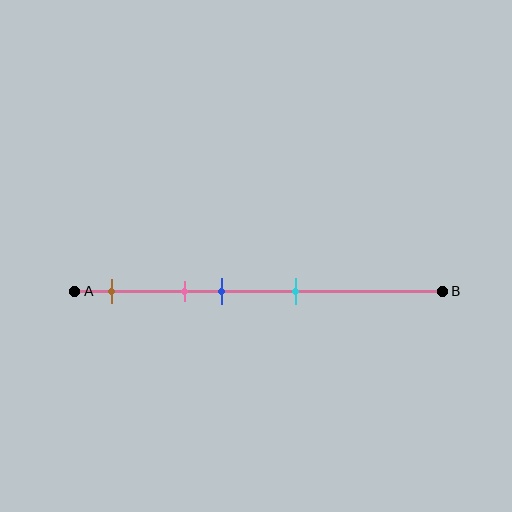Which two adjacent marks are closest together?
The pink and blue marks are the closest adjacent pair.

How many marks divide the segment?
There are 4 marks dividing the segment.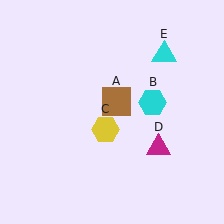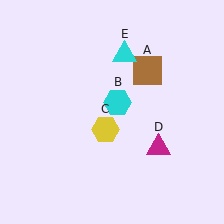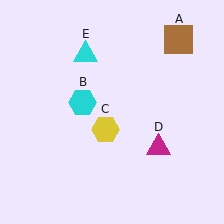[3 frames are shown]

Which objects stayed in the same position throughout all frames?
Yellow hexagon (object C) and magenta triangle (object D) remained stationary.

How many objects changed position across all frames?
3 objects changed position: brown square (object A), cyan hexagon (object B), cyan triangle (object E).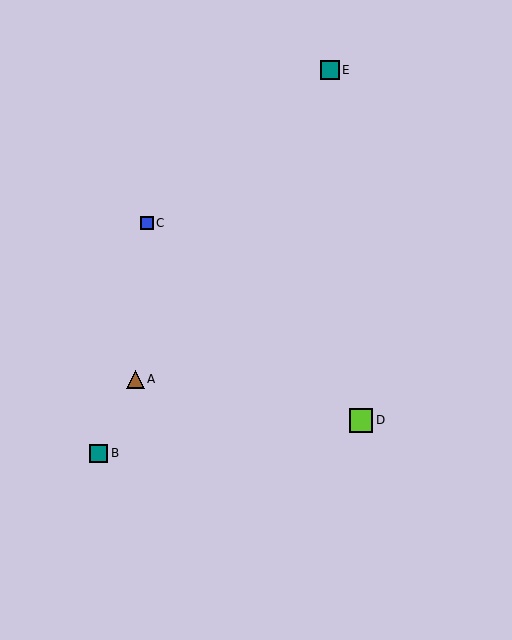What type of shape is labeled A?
Shape A is a brown triangle.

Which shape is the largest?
The lime square (labeled D) is the largest.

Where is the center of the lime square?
The center of the lime square is at (361, 420).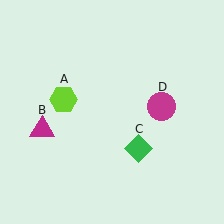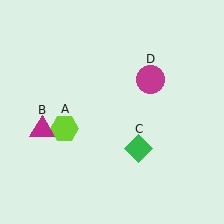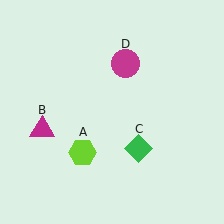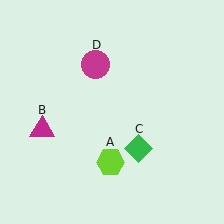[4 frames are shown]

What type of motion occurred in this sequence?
The lime hexagon (object A), magenta circle (object D) rotated counterclockwise around the center of the scene.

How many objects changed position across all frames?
2 objects changed position: lime hexagon (object A), magenta circle (object D).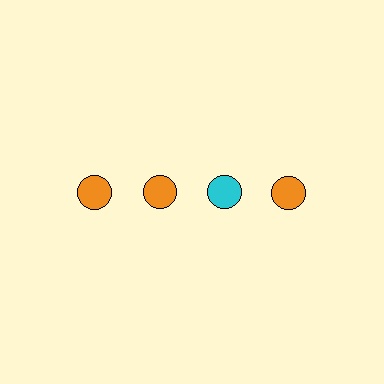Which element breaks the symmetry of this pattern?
The cyan circle in the top row, center column breaks the symmetry. All other shapes are orange circles.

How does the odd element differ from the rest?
It has a different color: cyan instead of orange.